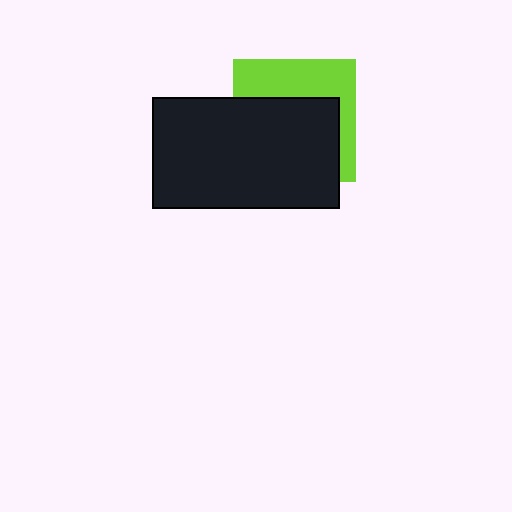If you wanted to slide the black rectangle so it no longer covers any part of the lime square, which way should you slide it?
Slide it down — that is the most direct way to separate the two shapes.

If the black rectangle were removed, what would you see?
You would see the complete lime square.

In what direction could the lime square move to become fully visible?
The lime square could move up. That would shift it out from behind the black rectangle entirely.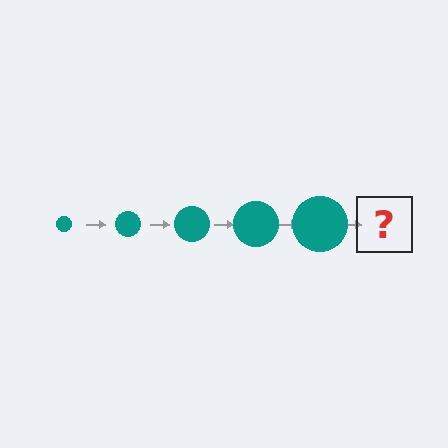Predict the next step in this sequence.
The next step is a teal circle, larger than the previous one.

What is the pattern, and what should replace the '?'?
The pattern is that the circle gets progressively larger each step. The '?' should be a teal circle, larger than the previous one.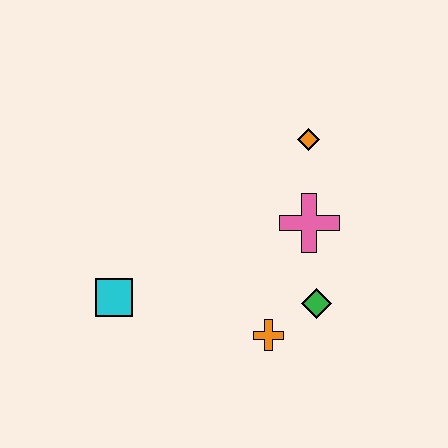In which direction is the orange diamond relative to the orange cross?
The orange diamond is above the orange cross.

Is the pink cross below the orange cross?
No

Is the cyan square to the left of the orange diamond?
Yes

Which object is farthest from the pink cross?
The cyan square is farthest from the pink cross.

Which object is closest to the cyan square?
The orange cross is closest to the cyan square.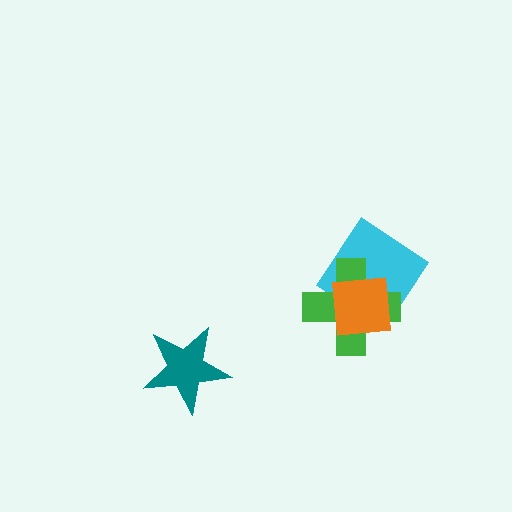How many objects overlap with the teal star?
0 objects overlap with the teal star.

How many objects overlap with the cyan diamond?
2 objects overlap with the cyan diamond.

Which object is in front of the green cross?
The orange square is in front of the green cross.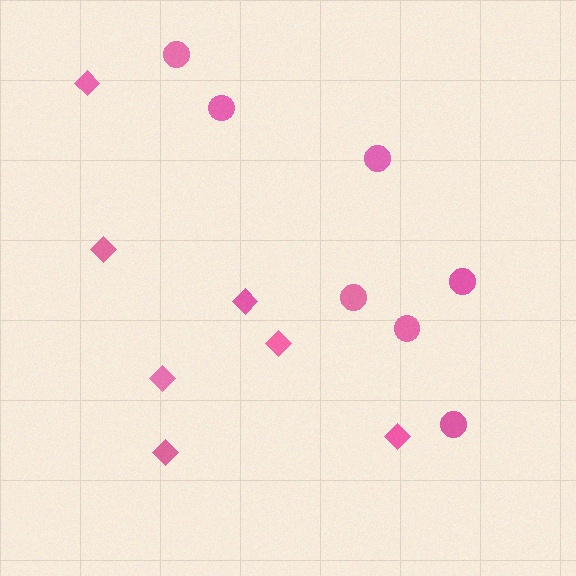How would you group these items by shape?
There are 2 groups: one group of circles (7) and one group of diamonds (7).